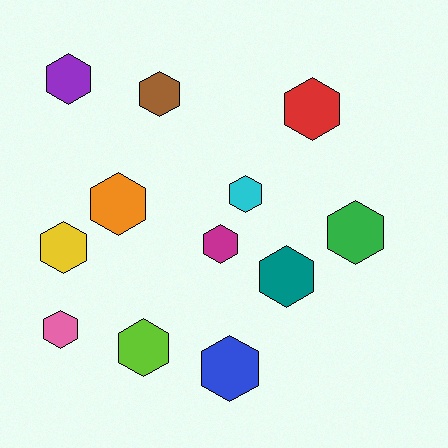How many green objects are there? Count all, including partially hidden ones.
There is 1 green object.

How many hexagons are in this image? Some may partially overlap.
There are 12 hexagons.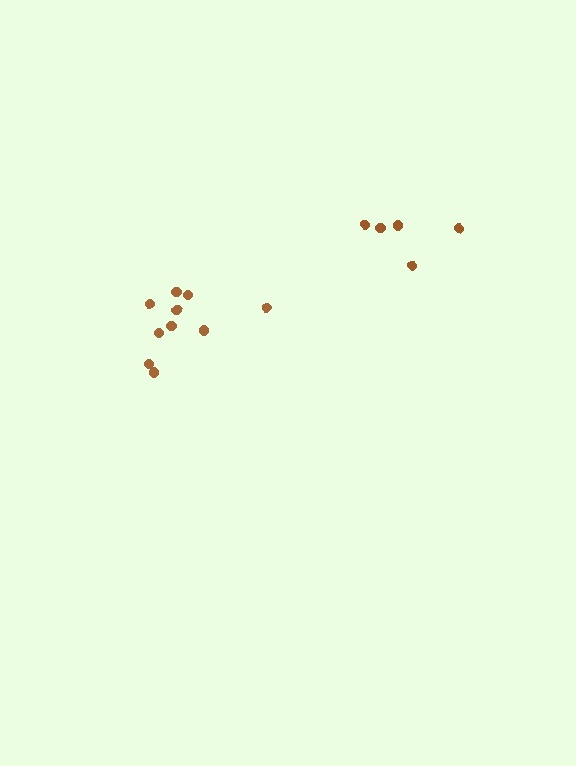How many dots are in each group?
Group 1: 10 dots, Group 2: 5 dots (15 total).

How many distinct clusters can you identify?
There are 2 distinct clusters.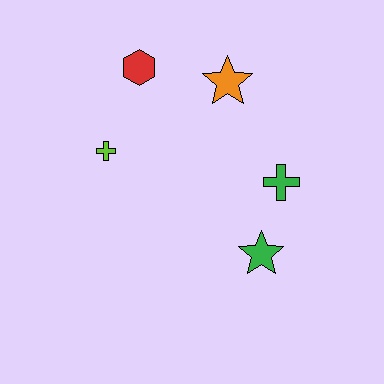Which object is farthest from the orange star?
The green star is farthest from the orange star.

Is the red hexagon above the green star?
Yes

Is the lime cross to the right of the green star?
No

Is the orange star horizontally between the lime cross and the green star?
Yes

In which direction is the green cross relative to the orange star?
The green cross is below the orange star.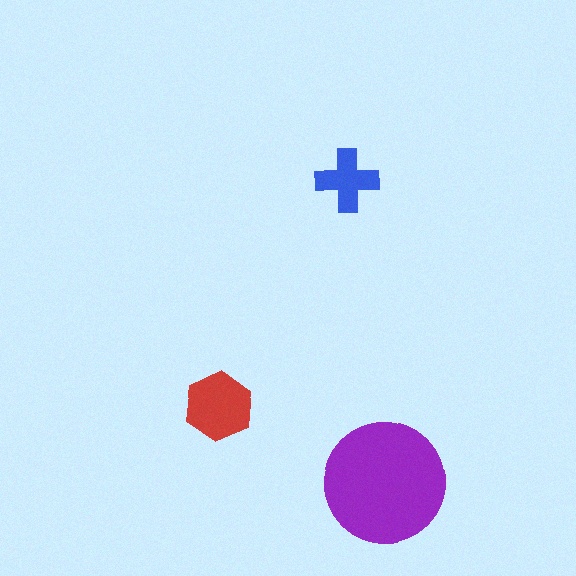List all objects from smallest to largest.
The blue cross, the red hexagon, the purple circle.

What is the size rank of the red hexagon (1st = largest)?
2nd.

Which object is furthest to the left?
The red hexagon is leftmost.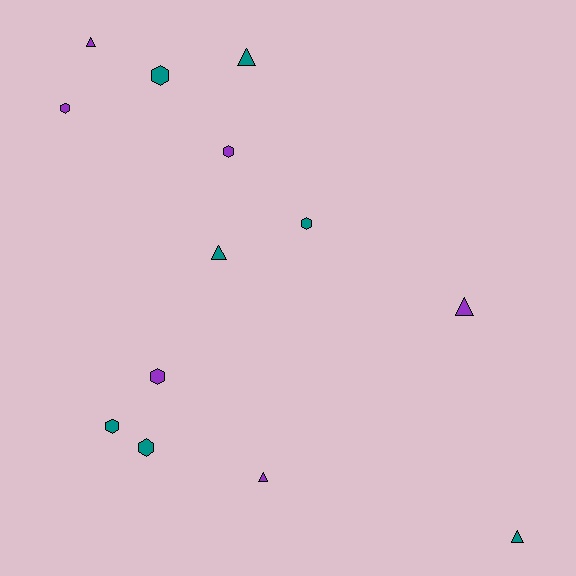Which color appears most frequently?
Teal, with 7 objects.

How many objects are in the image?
There are 13 objects.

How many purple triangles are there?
There are 3 purple triangles.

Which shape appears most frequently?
Hexagon, with 7 objects.